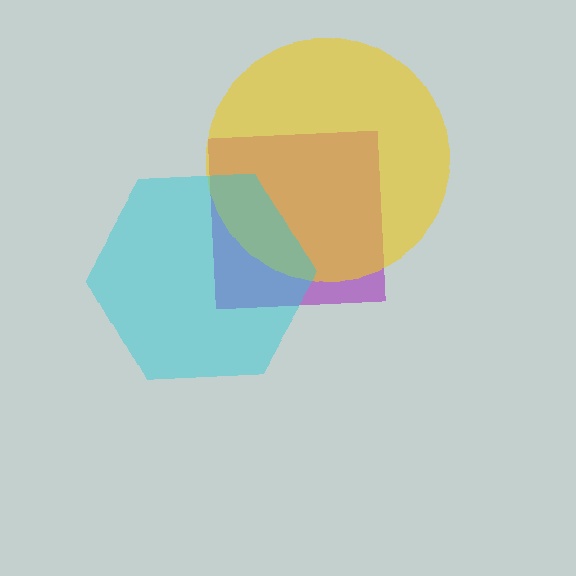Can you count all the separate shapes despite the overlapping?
Yes, there are 3 separate shapes.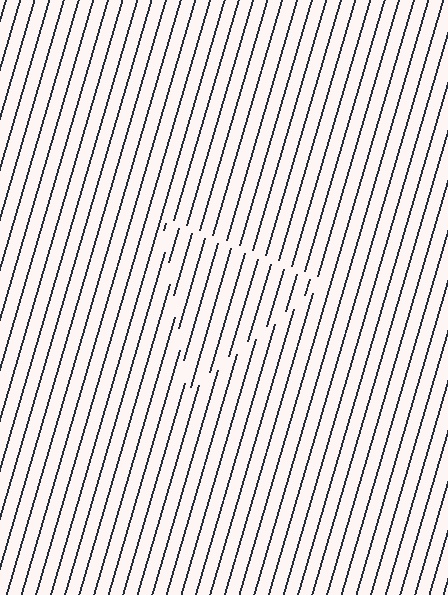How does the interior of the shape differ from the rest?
The interior of the shape contains the same grating, shifted by half a period — the contour is defined by the phase discontinuity where line-ends from the inner and outer gratings abut.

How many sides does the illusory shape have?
3 sides — the line-ends trace a triangle.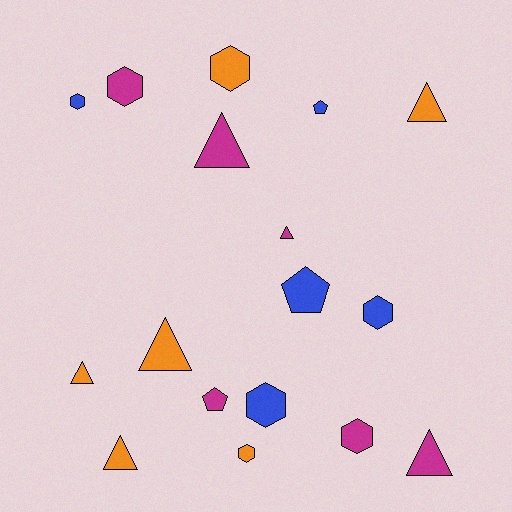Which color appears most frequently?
Magenta, with 6 objects.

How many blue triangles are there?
There are no blue triangles.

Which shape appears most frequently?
Hexagon, with 7 objects.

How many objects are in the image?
There are 17 objects.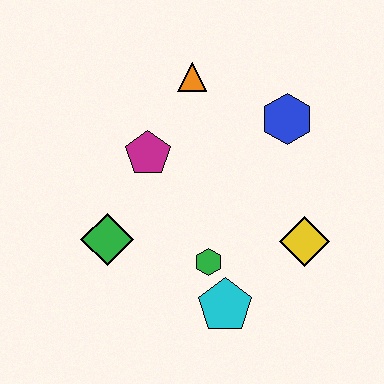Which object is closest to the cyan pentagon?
The green hexagon is closest to the cyan pentagon.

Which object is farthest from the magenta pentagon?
The yellow diamond is farthest from the magenta pentagon.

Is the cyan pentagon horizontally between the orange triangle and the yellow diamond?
Yes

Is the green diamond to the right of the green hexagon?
No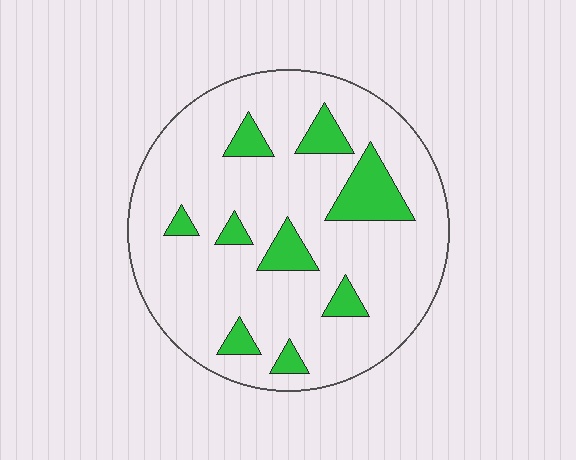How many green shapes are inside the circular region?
9.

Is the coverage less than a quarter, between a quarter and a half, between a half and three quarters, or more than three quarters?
Less than a quarter.